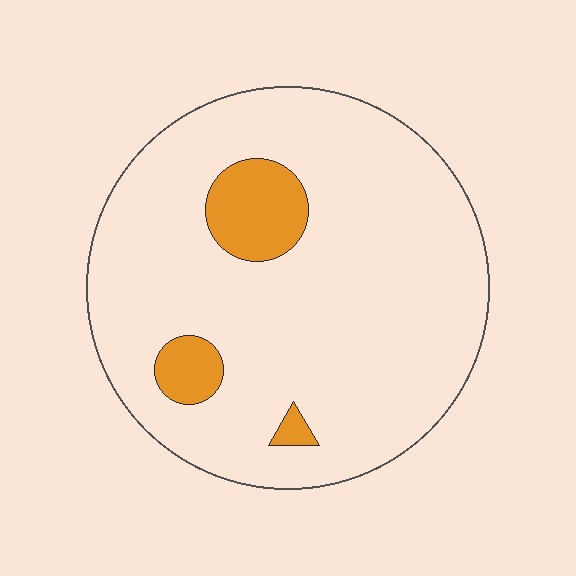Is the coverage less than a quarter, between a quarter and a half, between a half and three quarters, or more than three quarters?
Less than a quarter.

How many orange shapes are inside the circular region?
3.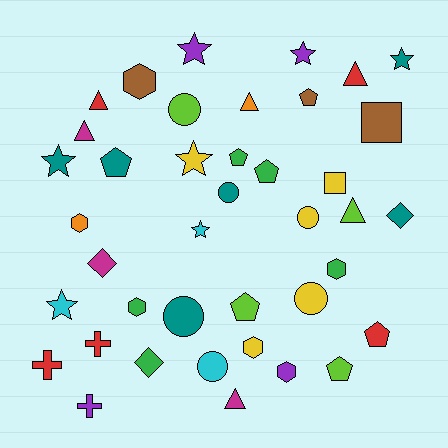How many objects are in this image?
There are 40 objects.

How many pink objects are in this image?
There are no pink objects.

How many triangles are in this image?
There are 6 triangles.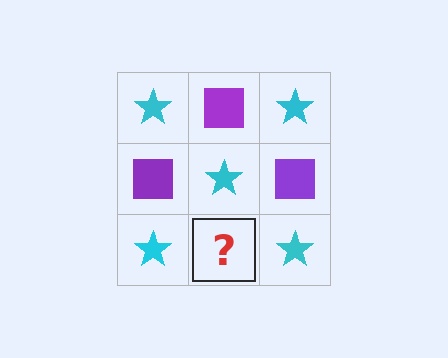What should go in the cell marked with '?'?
The missing cell should contain a purple square.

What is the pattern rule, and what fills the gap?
The rule is that it alternates cyan star and purple square in a checkerboard pattern. The gap should be filled with a purple square.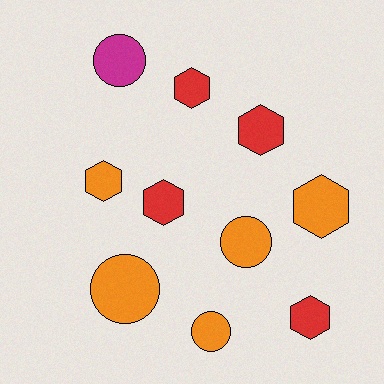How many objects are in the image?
There are 10 objects.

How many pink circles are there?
There are no pink circles.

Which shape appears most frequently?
Hexagon, with 6 objects.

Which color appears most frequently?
Orange, with 5 objects.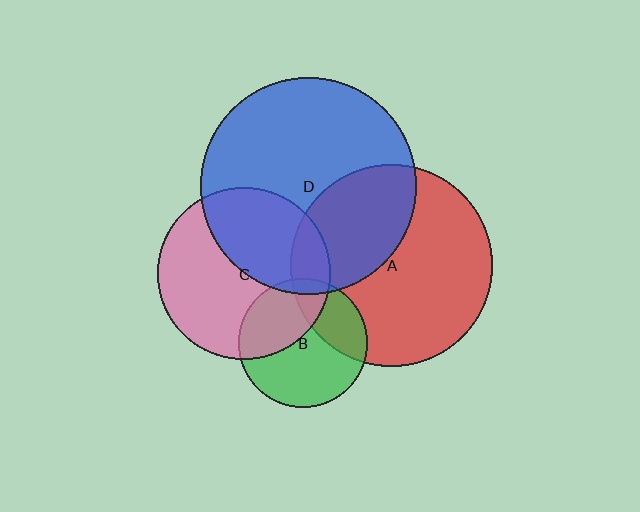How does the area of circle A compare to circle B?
Approximately 2.4 times.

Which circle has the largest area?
Circle D (blue).